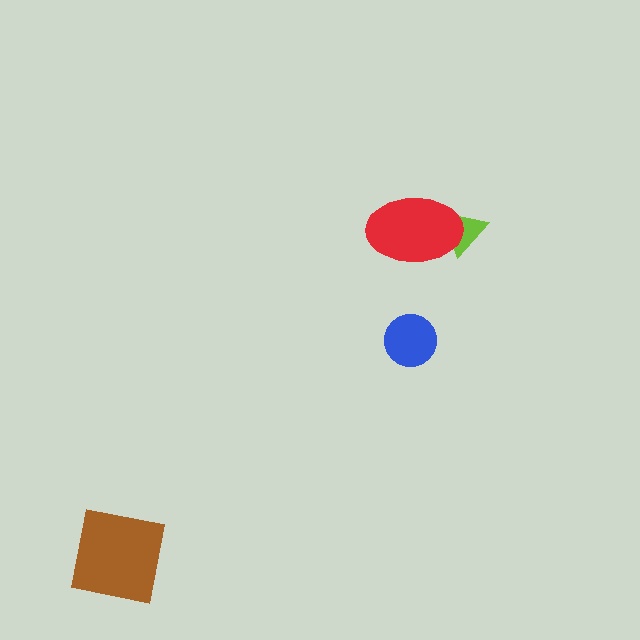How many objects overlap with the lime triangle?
1 object overlaps with the lime triangle.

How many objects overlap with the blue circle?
0 objects overlap with the blue circle.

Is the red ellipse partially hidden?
No, no other shape covers it.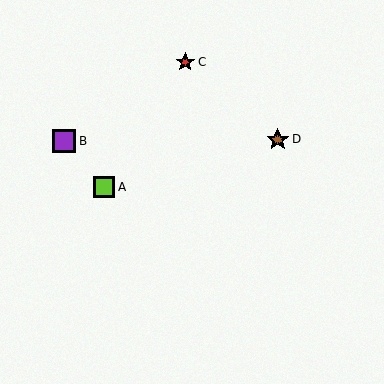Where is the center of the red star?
The center of the red star is at (185, 62).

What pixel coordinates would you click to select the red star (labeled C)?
Click at (185, 62) to select the red star C.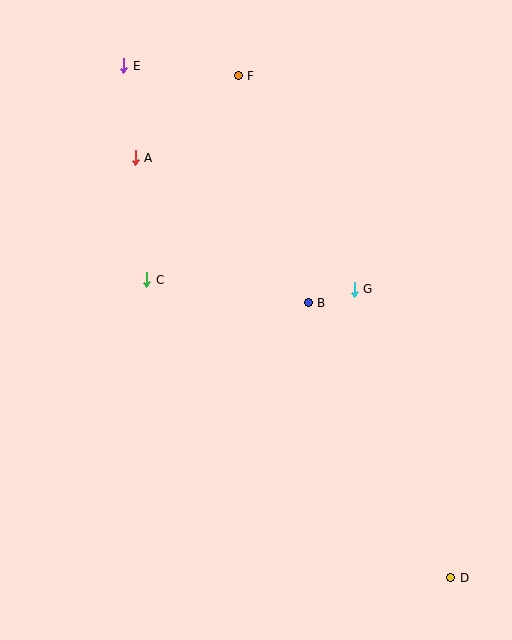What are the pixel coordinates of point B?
Point B is at (308, 303).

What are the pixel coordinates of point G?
Point G is at (354, 289).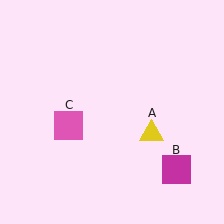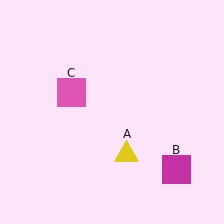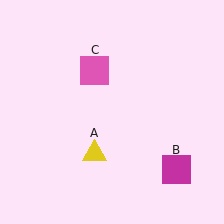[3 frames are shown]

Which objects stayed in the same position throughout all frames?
Magenta square (object B) remained stationary.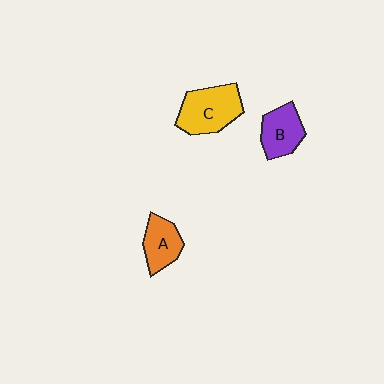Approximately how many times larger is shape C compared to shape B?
Approximately 1.4 times.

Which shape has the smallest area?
Shape A (orange).